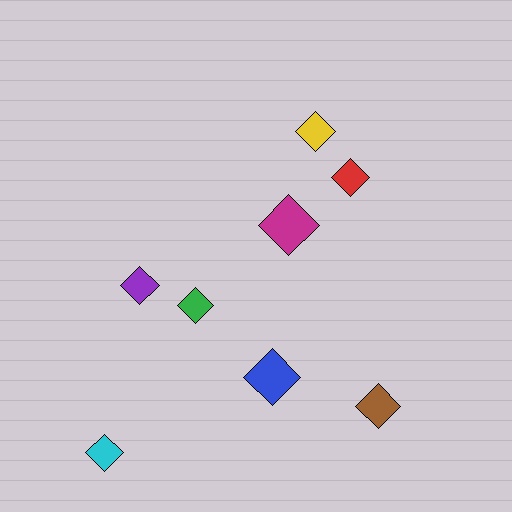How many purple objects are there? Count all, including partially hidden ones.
There is 1 purple object.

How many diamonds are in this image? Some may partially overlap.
There are 8 diamonds.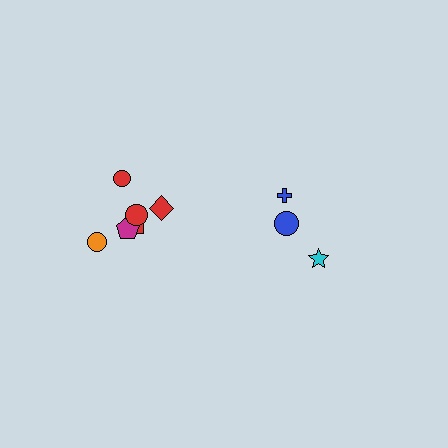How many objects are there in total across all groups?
There are 9 objects.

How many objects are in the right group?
There are 3 objects.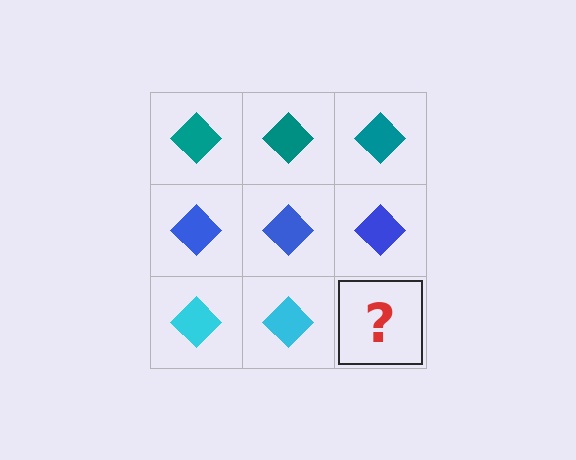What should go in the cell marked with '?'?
The missing cell should contain a cyan diamond.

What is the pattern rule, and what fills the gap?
The rule is that each row has a consistent color. The gap should be filled with a cyan diamond.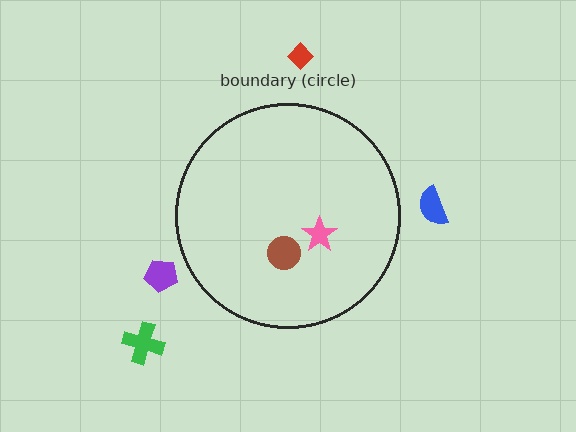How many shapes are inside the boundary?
2 inside, 4 outside.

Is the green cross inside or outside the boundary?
Outside.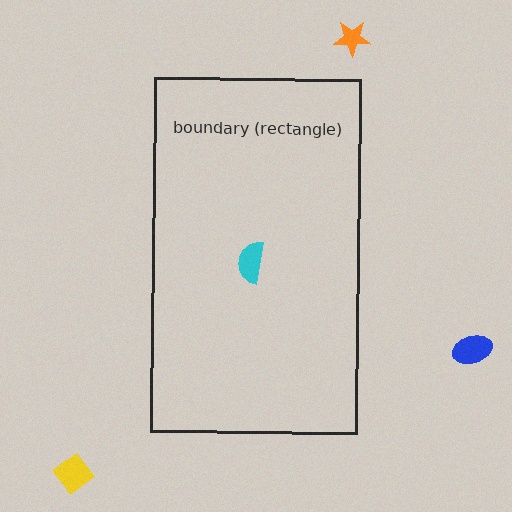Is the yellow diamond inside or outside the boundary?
Outside.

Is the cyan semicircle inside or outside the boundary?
Inside.